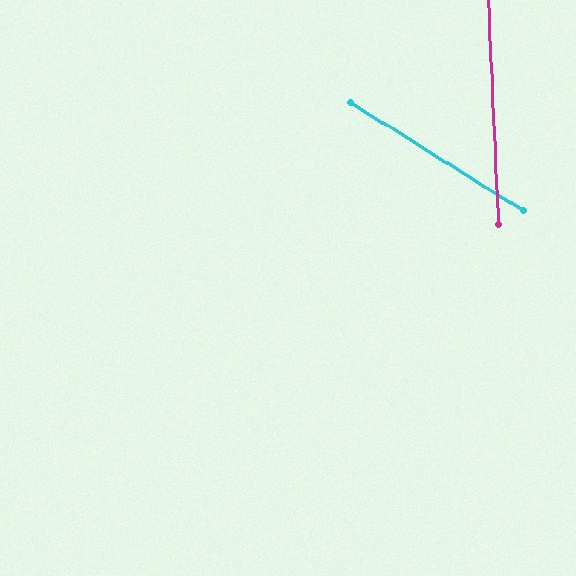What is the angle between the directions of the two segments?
Approximately 55 degrees.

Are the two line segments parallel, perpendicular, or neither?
Neither parallel nor perpendicular — they differ by about 55°.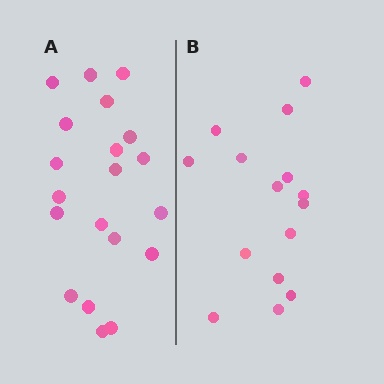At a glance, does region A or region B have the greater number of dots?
Region A (the left region) has more dots.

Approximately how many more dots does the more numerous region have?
Region A has about 5 more dots than region B.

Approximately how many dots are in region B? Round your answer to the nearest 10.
About 20 dots. (The exact count is 15, which rounds to 20.)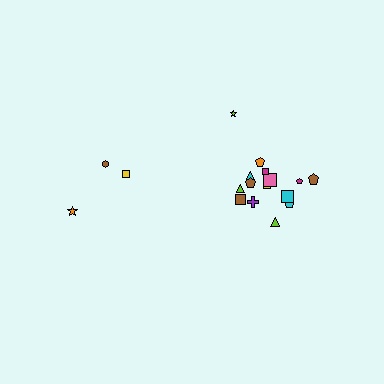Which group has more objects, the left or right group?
The right group.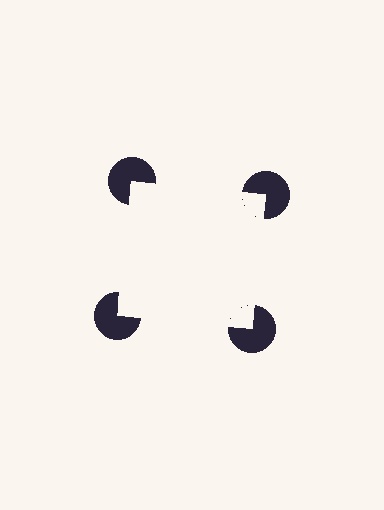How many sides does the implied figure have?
4 sides.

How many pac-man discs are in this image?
There are 4 — one at each vertex of the illusory square.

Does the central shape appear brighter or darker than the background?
It typically appears slightly brighter than the background, even though no actual brightness change is drawn.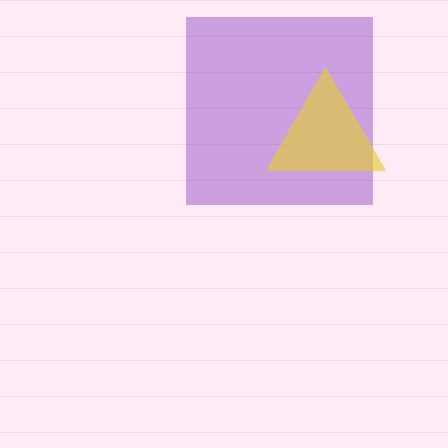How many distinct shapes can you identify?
There are 2 distinct shapes: a purple square, a yellow triangle.